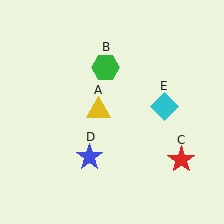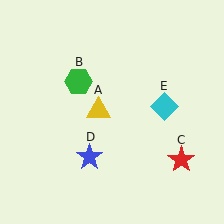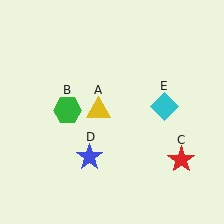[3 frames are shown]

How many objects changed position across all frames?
1 object changed position: green hexagon (object B).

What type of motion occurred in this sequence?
The green hexagon (object B) rotated counterclockwise around the center of the scene.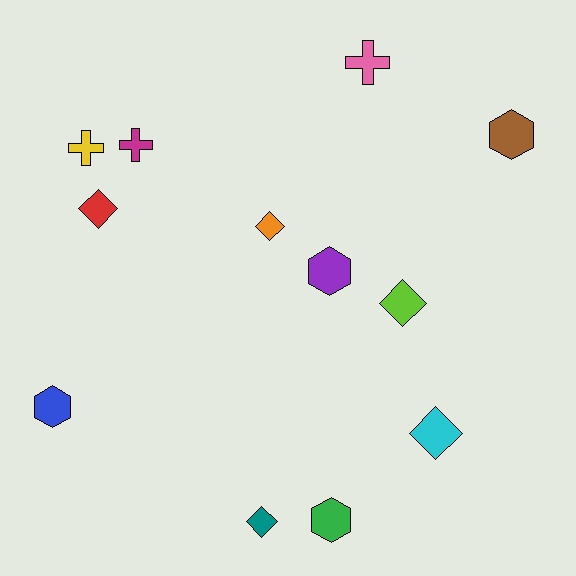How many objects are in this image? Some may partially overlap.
There are 12 objects.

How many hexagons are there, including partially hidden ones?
There are 4 hexagons.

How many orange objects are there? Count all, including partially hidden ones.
There is 1 orange object.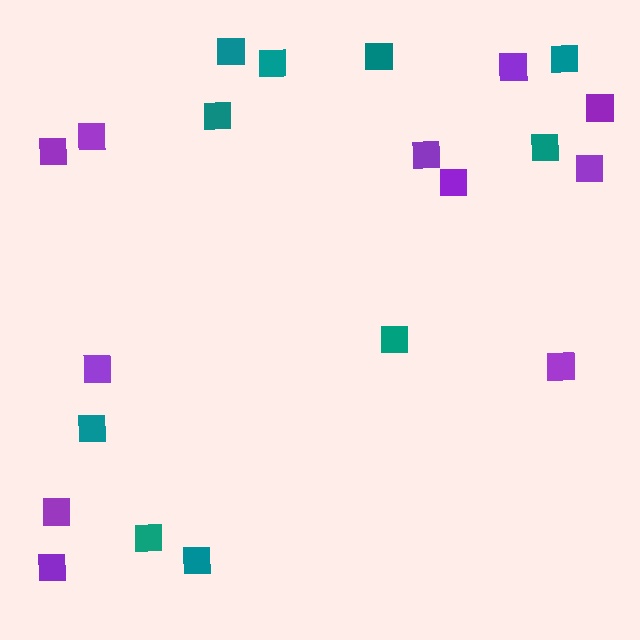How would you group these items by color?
There are 2 groups: one group of purple squares (11) and one group of teal squares (10).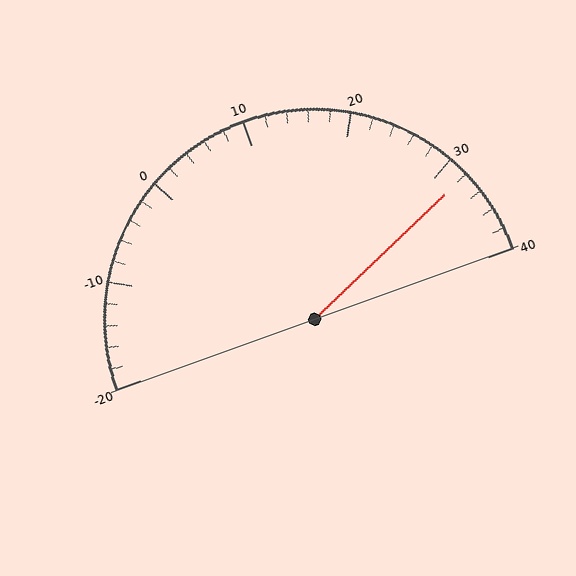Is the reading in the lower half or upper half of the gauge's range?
The reading is in the upper half of the range (-20 to 40).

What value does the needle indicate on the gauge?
The needle indicates approximately 32.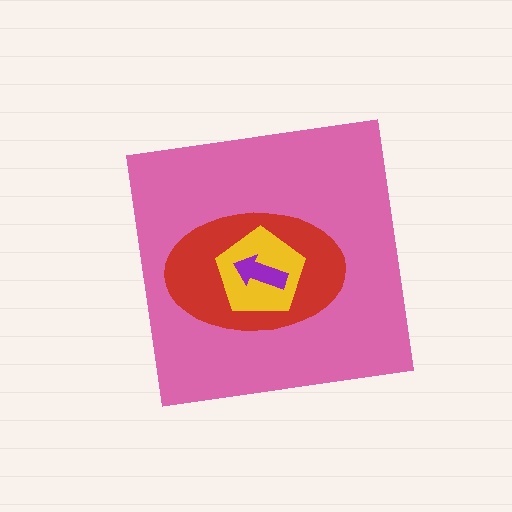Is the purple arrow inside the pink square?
Yes.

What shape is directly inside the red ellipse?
The yellow pentagon.